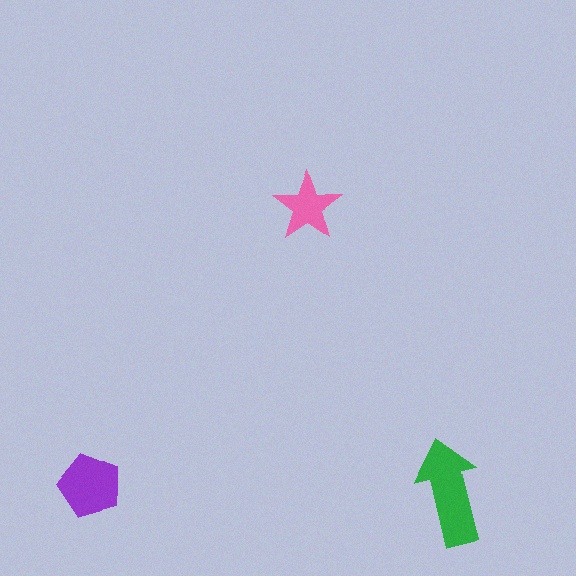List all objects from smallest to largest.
The pink star, the purple pentagon, the green arrow.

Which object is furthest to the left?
The purple pentagon is leftmost.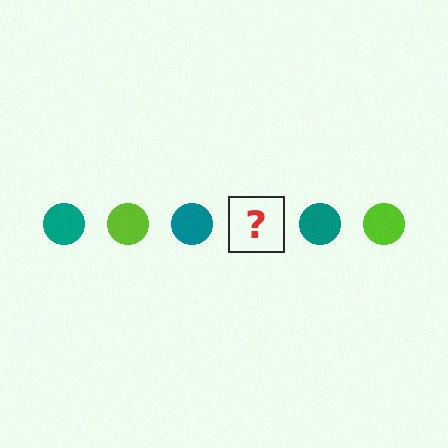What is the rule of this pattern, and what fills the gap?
The rule is that the pattern cycles through teal, lime circles. The gap should be filled with a lime circle.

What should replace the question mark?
The question mark should be replaced with a lime circle.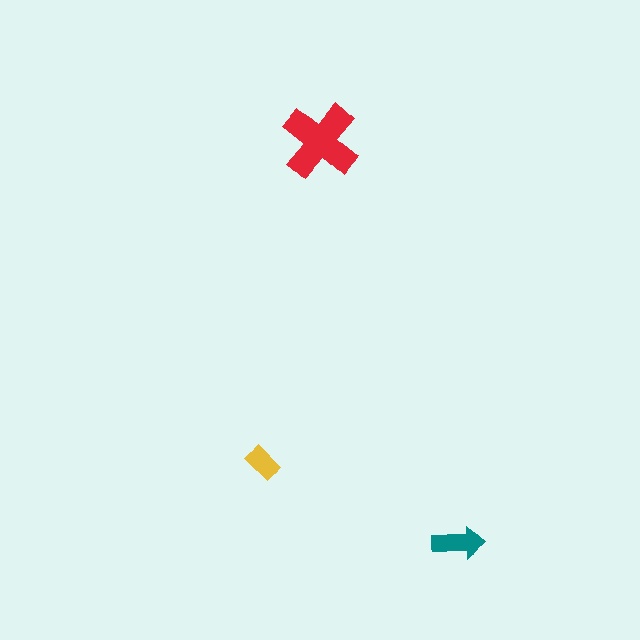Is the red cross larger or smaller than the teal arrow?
Larger.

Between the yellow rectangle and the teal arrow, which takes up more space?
The teal arrow.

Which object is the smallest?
The yellow rectangle.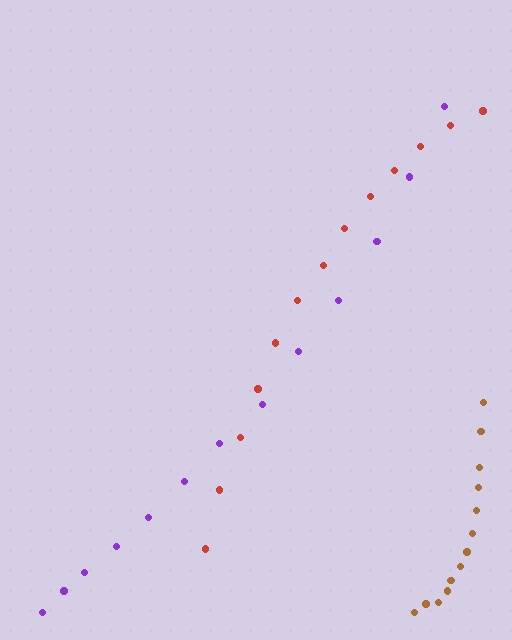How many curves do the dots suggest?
There are 3 distinct paths.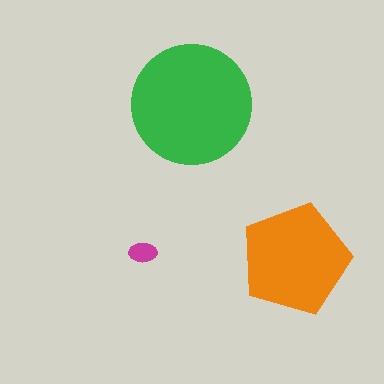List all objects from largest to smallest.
The green circle, the orange pentagon, the magenta ellipse.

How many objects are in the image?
There are 3 objects in the image.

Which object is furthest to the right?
The orange pentagon is rightmost.